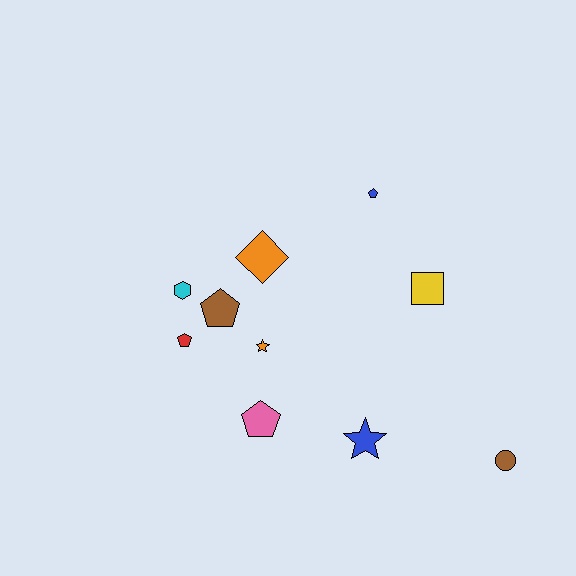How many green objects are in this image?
There are no green objects.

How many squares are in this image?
There is 1 square.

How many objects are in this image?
There are 10 objects.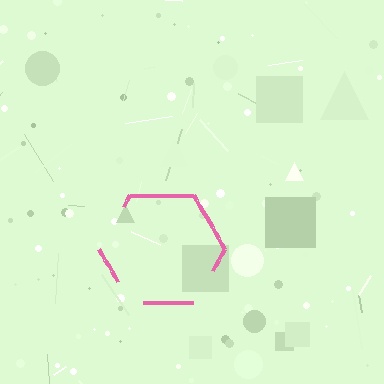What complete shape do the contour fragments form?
The contour fragments form a hexagon.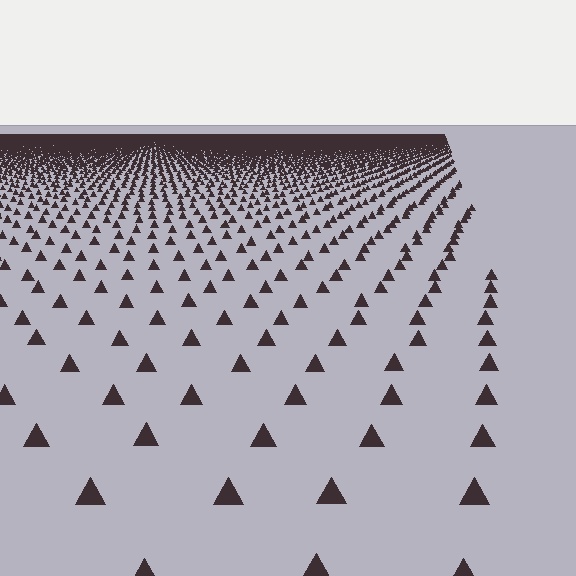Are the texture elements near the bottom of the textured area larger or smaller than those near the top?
Larger. Near the bottom, elements are closer to the viewer and appear at a bigger on-screen size.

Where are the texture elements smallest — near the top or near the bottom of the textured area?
Near the top.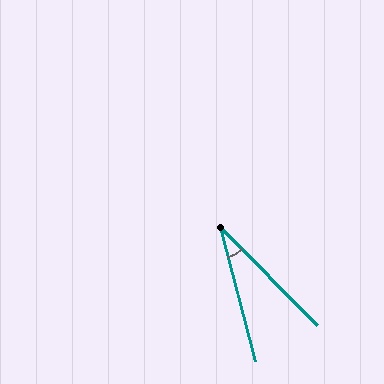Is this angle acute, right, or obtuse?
It is acute.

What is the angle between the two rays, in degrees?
Approximately 30 degrees.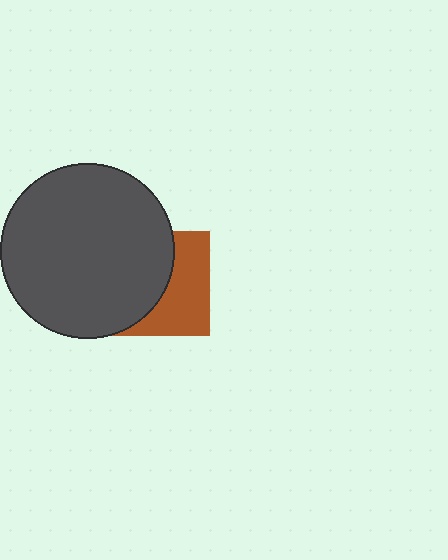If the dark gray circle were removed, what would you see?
You would see the complete brown square.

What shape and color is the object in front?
The object in front is a dark gray circle.